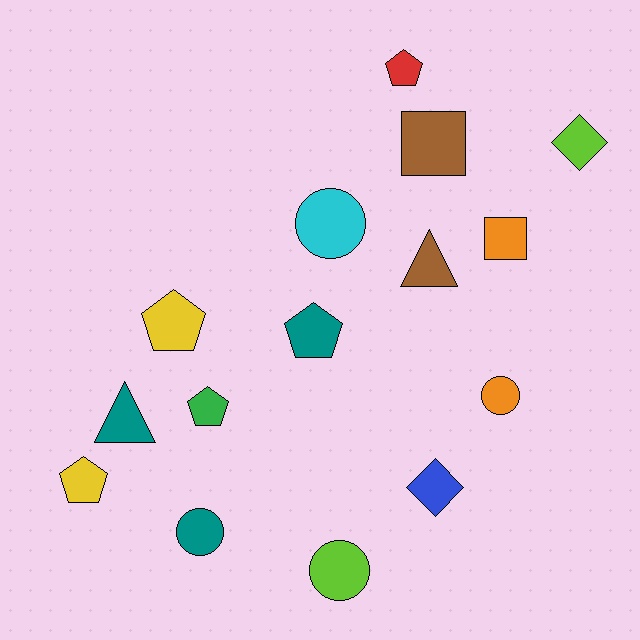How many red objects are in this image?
There is 1 red object.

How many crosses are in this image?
There are no crosses.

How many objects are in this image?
There are 15 objects.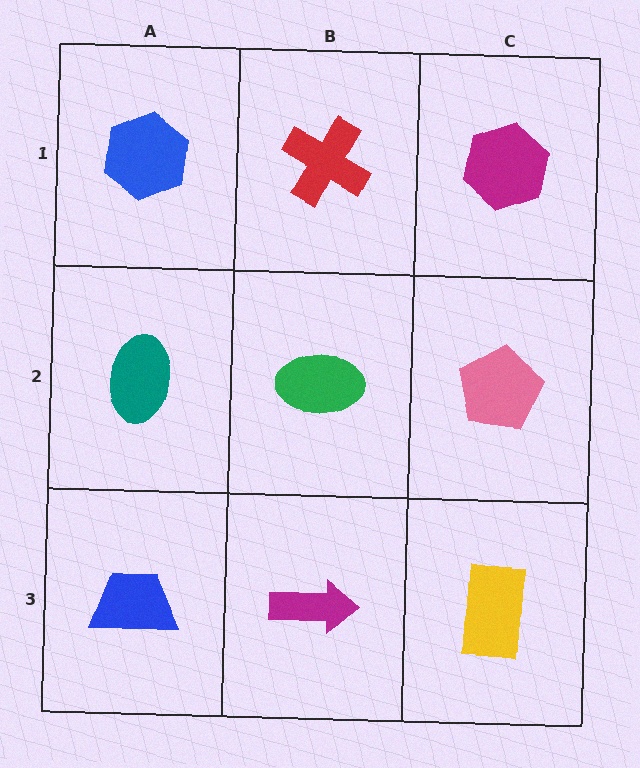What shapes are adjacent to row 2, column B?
A red cross (row 1, column B), a magenta arrow (row 3, column B), a teal ellipse (row 2, column A), a pink pentagon (row 2, column C).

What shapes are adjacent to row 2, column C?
A magenta hexagon (row 1, column C), a yellow rectangle (row 3, column C), a green ellipse (row 2, column B).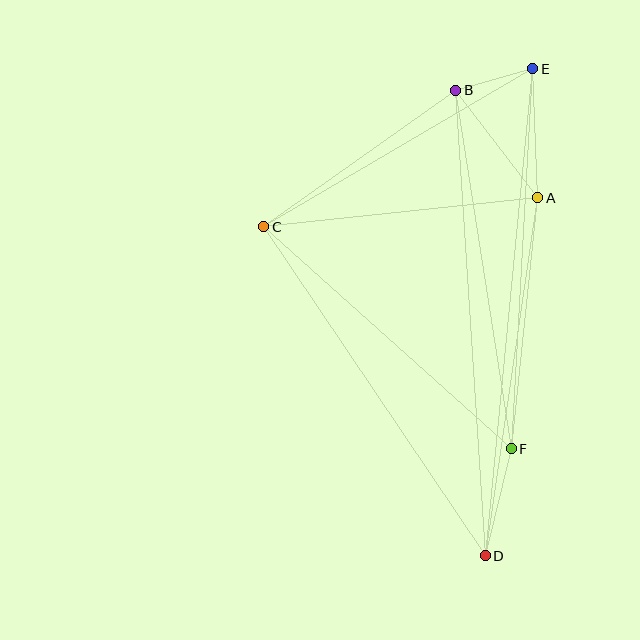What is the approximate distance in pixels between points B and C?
The distance between B and C is approximately 235 pixels.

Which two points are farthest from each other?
Points D and E are farthest from each other.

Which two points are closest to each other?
Points B and E are closest to each other.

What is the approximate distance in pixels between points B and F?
The distance between B and F is approximately 362 pixels.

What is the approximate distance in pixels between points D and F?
The distance between D and F is approximately 111 pixels.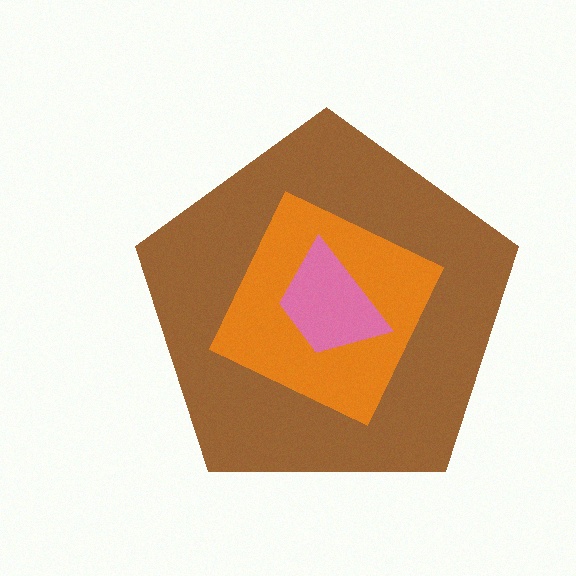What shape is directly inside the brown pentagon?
The orange diamond.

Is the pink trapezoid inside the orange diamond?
Yes.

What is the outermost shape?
The brown pentagon.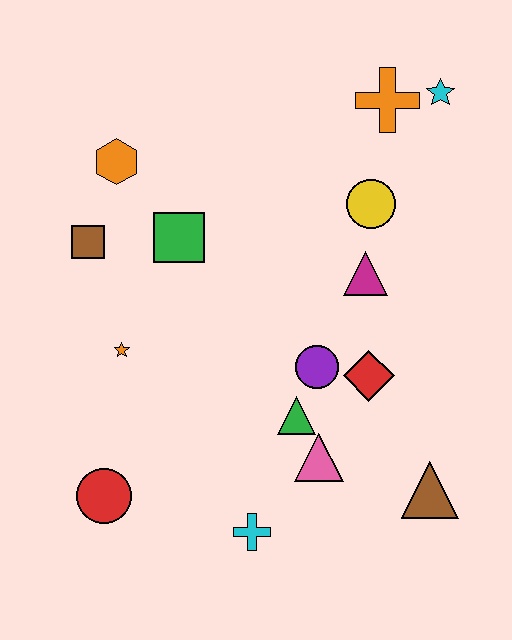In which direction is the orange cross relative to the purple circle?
The orange cross is above the purple circle.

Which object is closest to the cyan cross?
The pink triangle is closest to the cyan cross.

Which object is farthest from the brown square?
The brown triangle is farthest from the brown square.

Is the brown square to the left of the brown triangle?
Yes